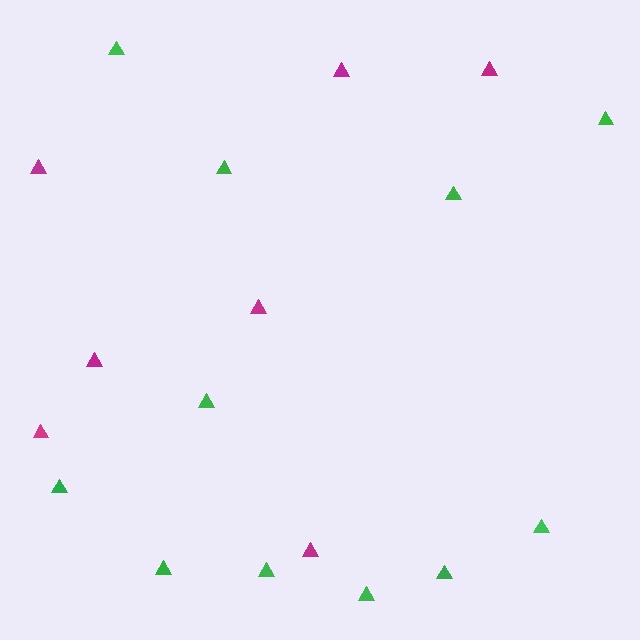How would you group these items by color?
There are 2 groups: one group of magenta triangles (7) and one group of green triangles (11).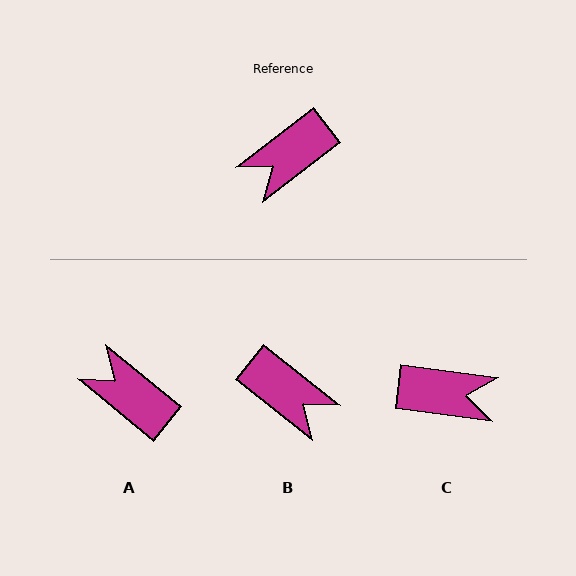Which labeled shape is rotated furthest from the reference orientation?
C, about 135 degrees away.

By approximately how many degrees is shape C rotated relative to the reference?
Approximately 135 degrees counter-clockwise.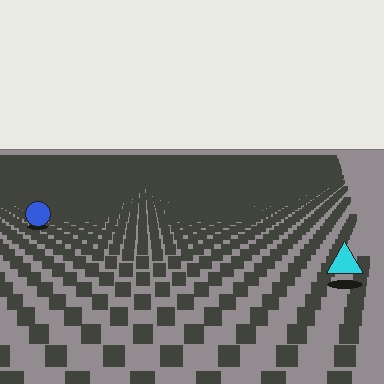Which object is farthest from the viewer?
The blue circle is farthest from the viewer. It appears smaller and the ground texture around it is denser.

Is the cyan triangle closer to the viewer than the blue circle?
Yes. The cyan triangle is closer — you can tell from the texture gradient: the ground texture is coarser near it.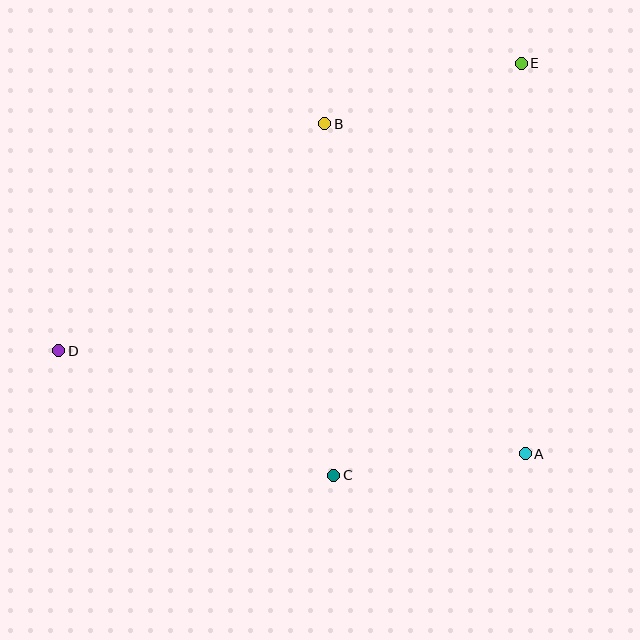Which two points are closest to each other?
Points A and C are closest to each other.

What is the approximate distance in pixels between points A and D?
The distance between A and D is approximately 478 pixels.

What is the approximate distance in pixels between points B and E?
The distance between B and E is approximately 206 pixels.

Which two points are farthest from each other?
Points D and E are farthest from each other.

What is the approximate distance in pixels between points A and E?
The distance between A and E is approximately 390 pixels.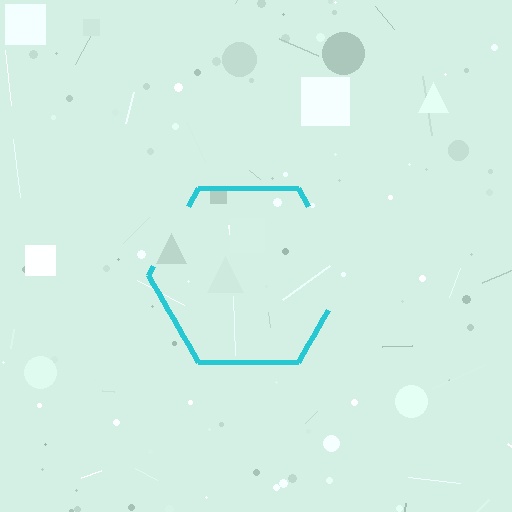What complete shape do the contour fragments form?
The contour fragments form a hexagon.